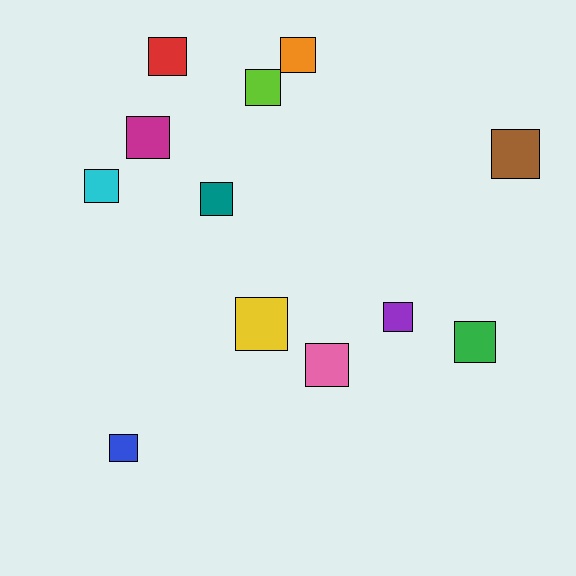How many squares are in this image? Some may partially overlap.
There are 12 squares.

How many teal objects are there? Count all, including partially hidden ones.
There is 1 teal object.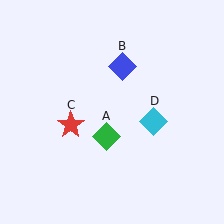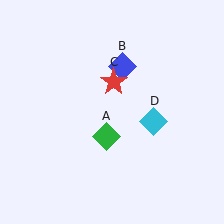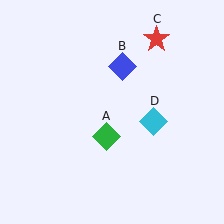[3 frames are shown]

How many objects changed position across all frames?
1 object changed position: red star (object C).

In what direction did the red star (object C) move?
The red star (object C) moved up and to the right.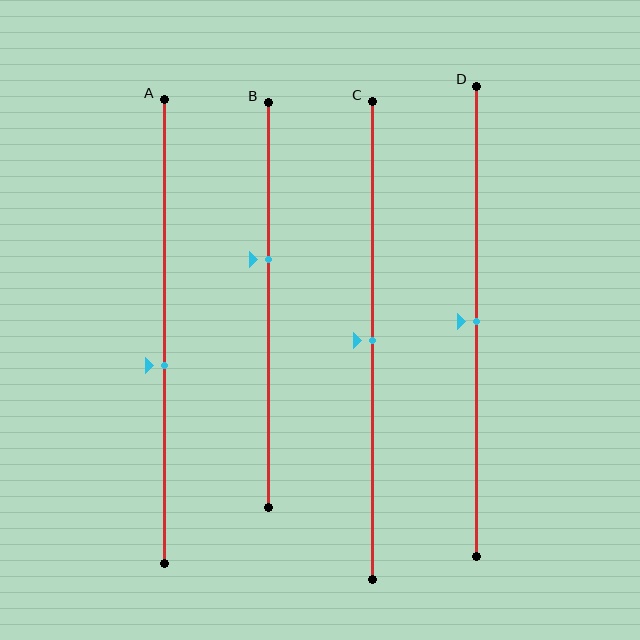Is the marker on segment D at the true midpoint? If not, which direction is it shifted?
Yes, the marker on segment D is at the true midpoint.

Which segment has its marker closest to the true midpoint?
Segment C has its marker closest to the true midpoint.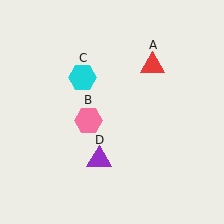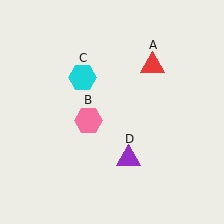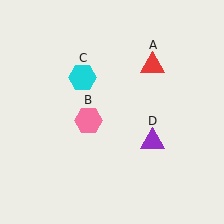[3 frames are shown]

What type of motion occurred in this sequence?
The purple triangle (object D) rotated counterclockwise around the center of the scene.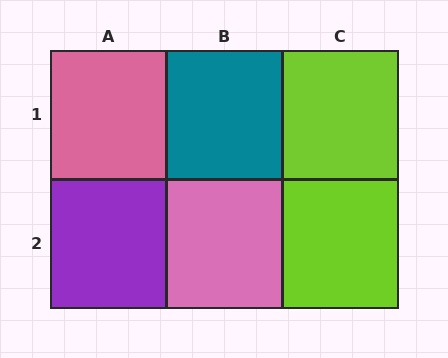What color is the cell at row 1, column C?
Lime.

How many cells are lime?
2 cells are lime.